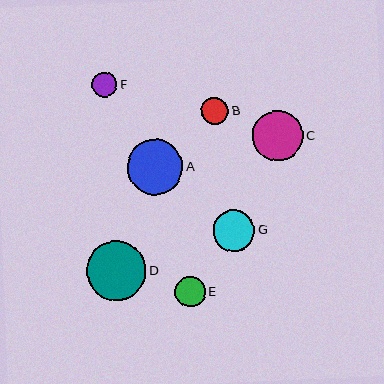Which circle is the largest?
Circle D is the largest with a size of approximately 60 pixels.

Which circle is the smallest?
Circle F is the smallest with a size of approximately 25 pixels.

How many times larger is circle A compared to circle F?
Circle A is approximately 2.2 times the size of circle F.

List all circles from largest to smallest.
From largest to smallest: D, A, C, G, E, B, F.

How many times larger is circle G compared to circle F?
Circle G is approximately 1.6 times the size of circle F.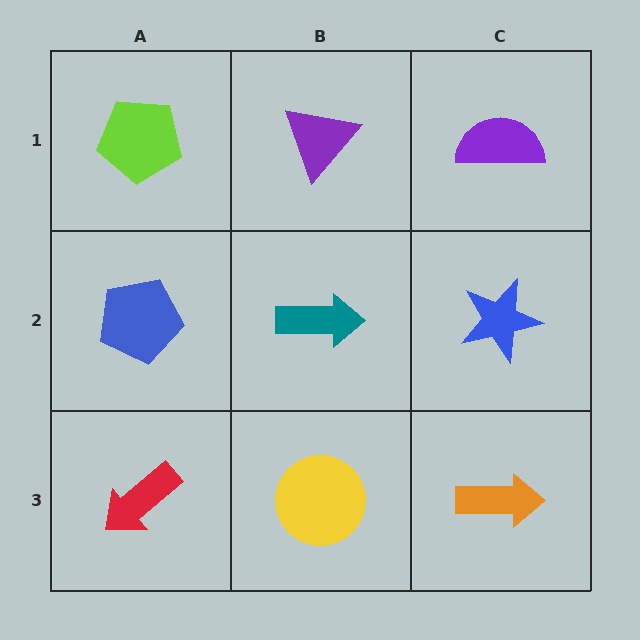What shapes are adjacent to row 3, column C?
A blue star (row 2, column C), a yellow circle (row 3, column B).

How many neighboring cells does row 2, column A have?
3.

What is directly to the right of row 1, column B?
A purple semicircle.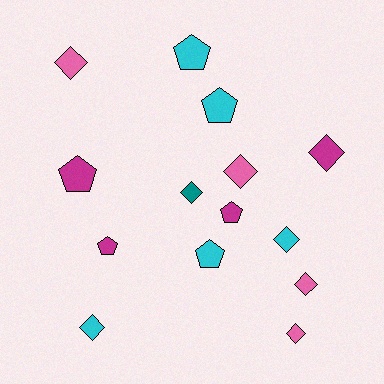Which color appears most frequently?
Cyan, with 5 objects.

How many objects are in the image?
There are 14 objects.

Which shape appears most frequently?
Diamond, with 8 objects.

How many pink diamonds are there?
There are 4 pink diamonds.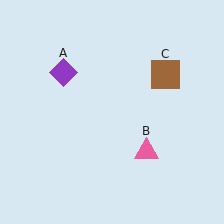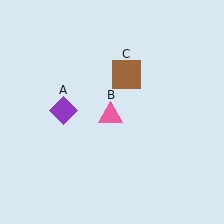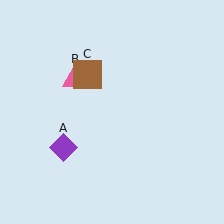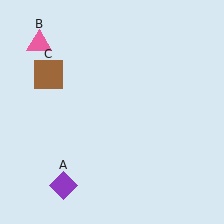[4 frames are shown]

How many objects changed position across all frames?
3 objects changed position: purple diamond (object A), pink triangle (object B), brown square (object C).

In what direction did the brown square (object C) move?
The brown square (object C) moved left.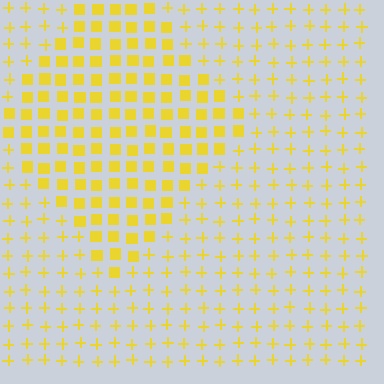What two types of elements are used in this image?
The image uses squares inside the diamond region and plus signs outside it.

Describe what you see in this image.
The image is filled with small yellow elements arranged in a uniform grid. A diamond-shaped region contains squares, while the surrounding area contains plus signs. The boundary is defined purely by the change in element shape.